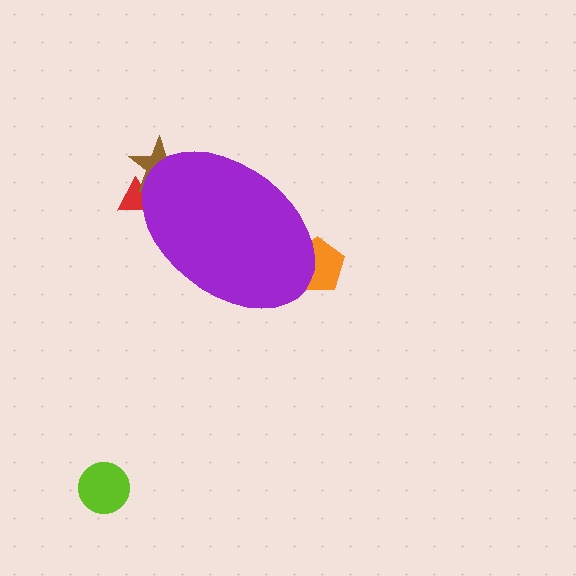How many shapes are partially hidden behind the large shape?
3 shapes are partially hidden.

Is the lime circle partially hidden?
No, the lime circle is fully visible.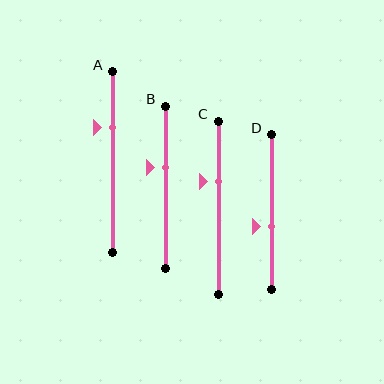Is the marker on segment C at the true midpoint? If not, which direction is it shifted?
No, the marker on segment C is shifted upward by about 15% of the segment length.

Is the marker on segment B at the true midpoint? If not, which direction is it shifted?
No, the marker on segment B is shifted upward by about 12% of the segment length.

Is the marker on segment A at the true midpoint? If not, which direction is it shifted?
No, the marker on segment A is shifted upward by about 19% of the segment length.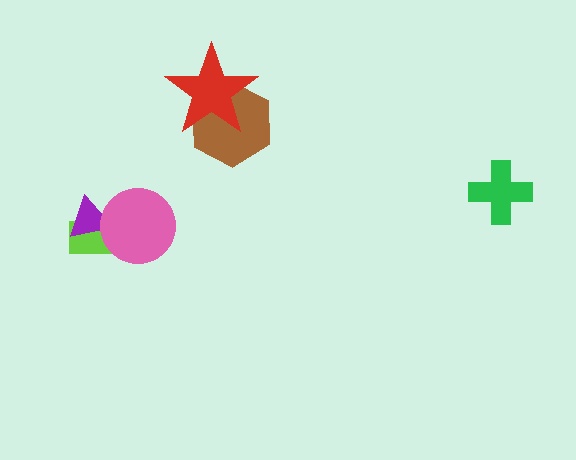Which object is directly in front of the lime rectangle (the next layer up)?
The purple triangle is directly in front of the lime rectangle.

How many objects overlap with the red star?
1 object overlaps with the red star.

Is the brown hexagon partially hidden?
Yes, it is partially covered by another shape.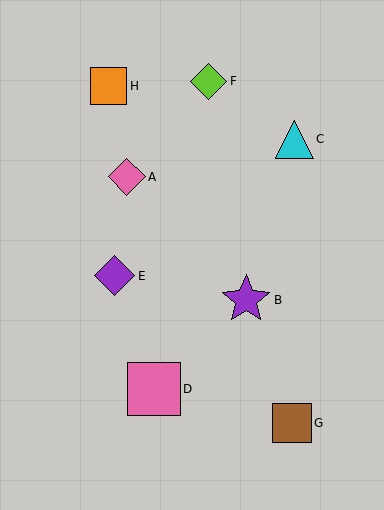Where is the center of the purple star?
The center of the purple star is at (246, 300).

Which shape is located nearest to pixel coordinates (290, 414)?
The brown square (labeled G) at (292, 423) is nearest to that location.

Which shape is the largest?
The pink square (labeled D) is the largest.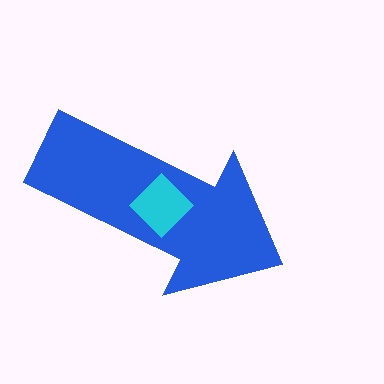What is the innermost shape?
The cyan diamond.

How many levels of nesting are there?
2.